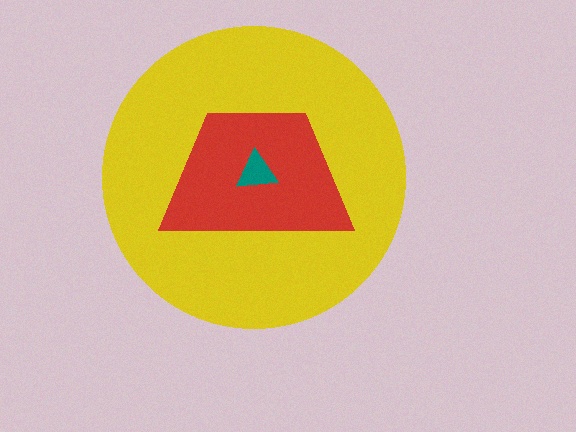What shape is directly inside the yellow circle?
The red trapezoid.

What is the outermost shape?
The yellow circle.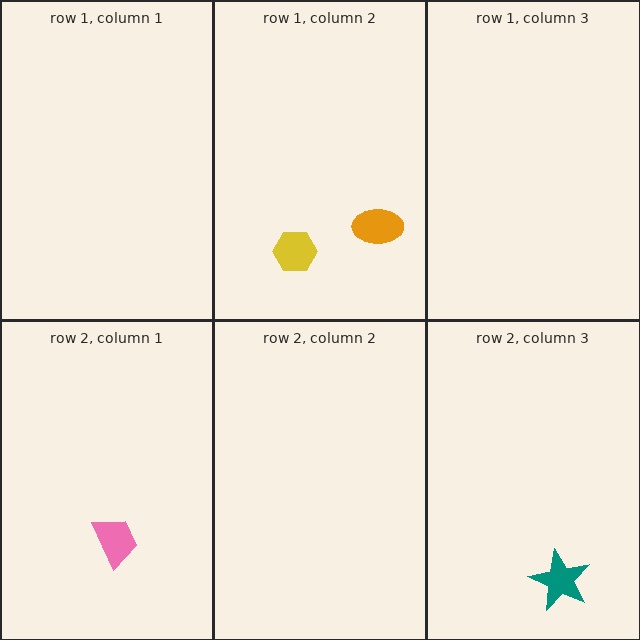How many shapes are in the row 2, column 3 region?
1.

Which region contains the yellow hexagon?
The row 1, column 2 region.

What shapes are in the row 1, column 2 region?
The yellow hexagon, the orange ellipse.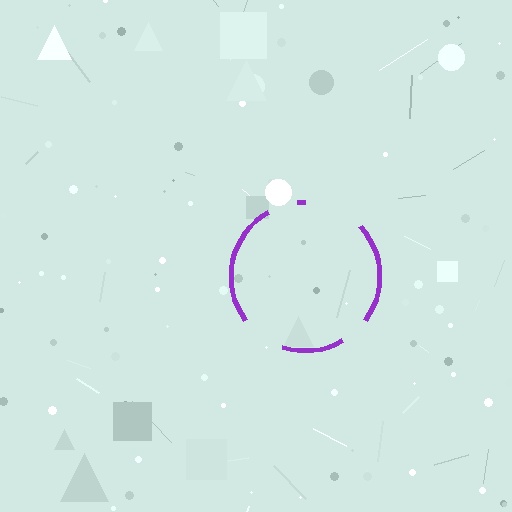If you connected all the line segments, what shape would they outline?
They would outline a circle.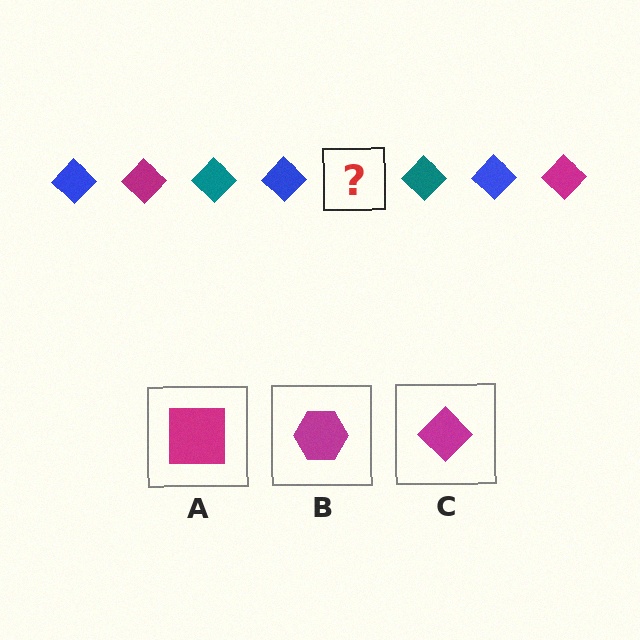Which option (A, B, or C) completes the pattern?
C.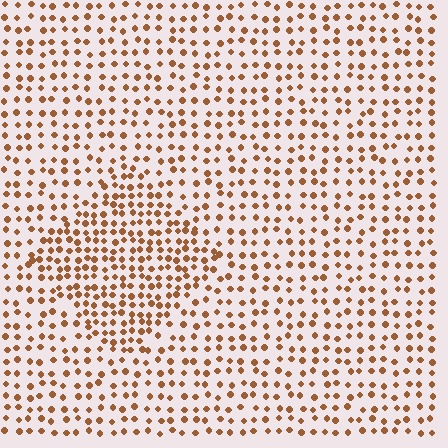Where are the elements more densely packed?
The elements are more densely packed inside the diamond boundary.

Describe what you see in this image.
The image contains small brown elements arranged at two different densities. A diamond-shaped region is visible where the elements are more densely packed than the surrounding area.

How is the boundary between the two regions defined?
The boundary is defined by a change in element density (approximately 1.7x ratio). All elements are the same color, size, and shape.